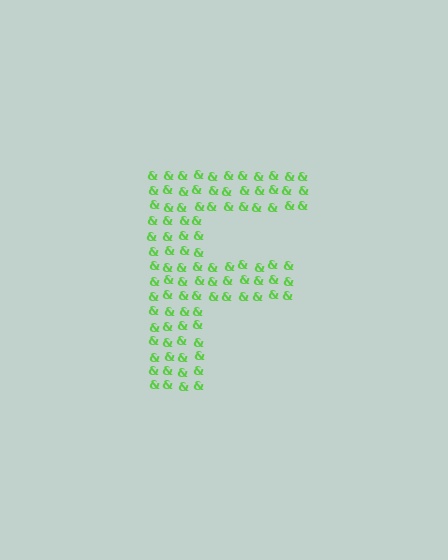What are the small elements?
The small elements are ampersands.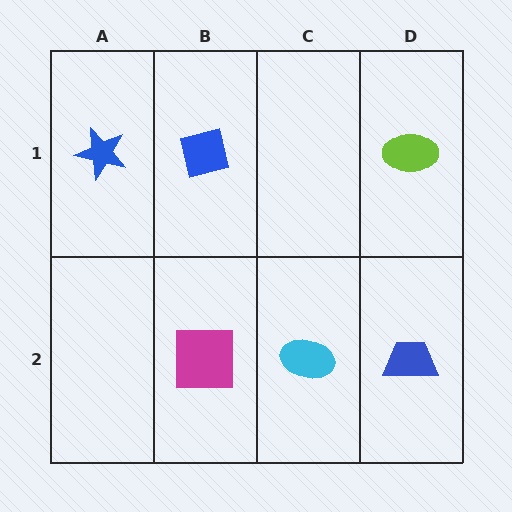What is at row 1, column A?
A blue star.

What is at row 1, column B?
A blue square.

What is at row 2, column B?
A magenta square.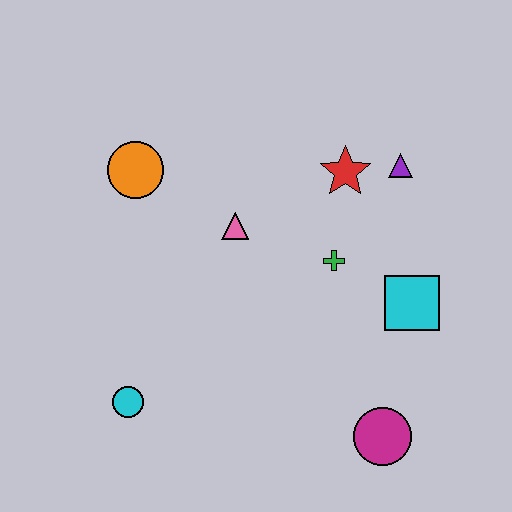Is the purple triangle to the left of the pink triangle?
No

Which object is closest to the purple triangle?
The red star is closest to the purple triangle.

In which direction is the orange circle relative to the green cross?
The orange circle is to the left of the green cross.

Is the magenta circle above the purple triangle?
No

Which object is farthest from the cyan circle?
The purple triangle is farthest from the cyan circle.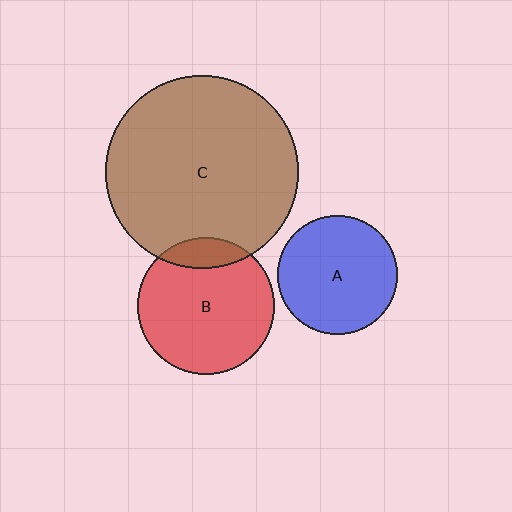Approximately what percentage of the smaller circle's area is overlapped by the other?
Approximately 15%.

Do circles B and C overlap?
Yes.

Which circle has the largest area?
Circle C (brown).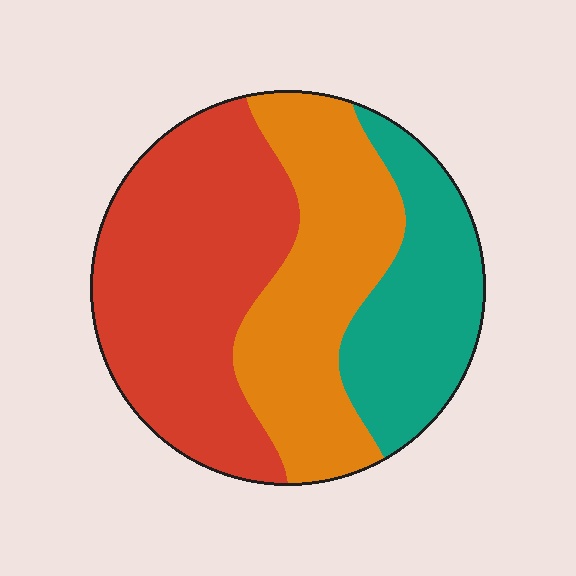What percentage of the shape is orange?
Orange takes up between a sixth and a third of the shape.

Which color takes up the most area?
Red, at roughly 45%.